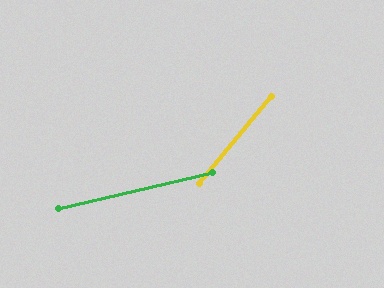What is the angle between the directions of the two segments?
Approximately 37 degrees.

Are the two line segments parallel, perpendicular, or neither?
Neither parallel nor perpendicular — they differ by about 37°.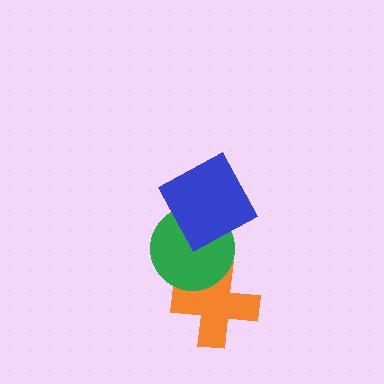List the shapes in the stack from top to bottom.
From top to bottom: the blue square, the green circle, the orange cross.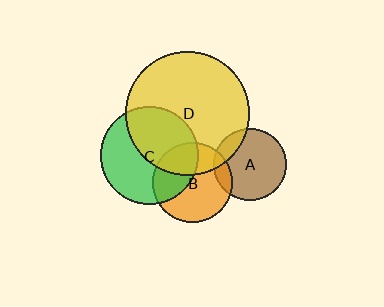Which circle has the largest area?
Circle D (yellow).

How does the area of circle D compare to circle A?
Approximately 2.9 times.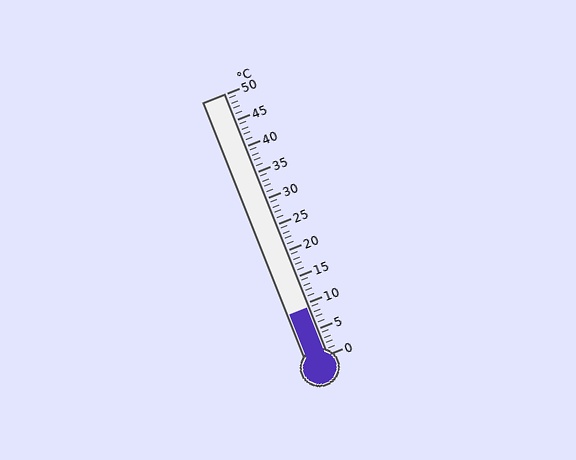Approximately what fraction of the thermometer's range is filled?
The thermometer is filled to approximately 20% of its range.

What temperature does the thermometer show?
The thermometer shows approximately 9°C.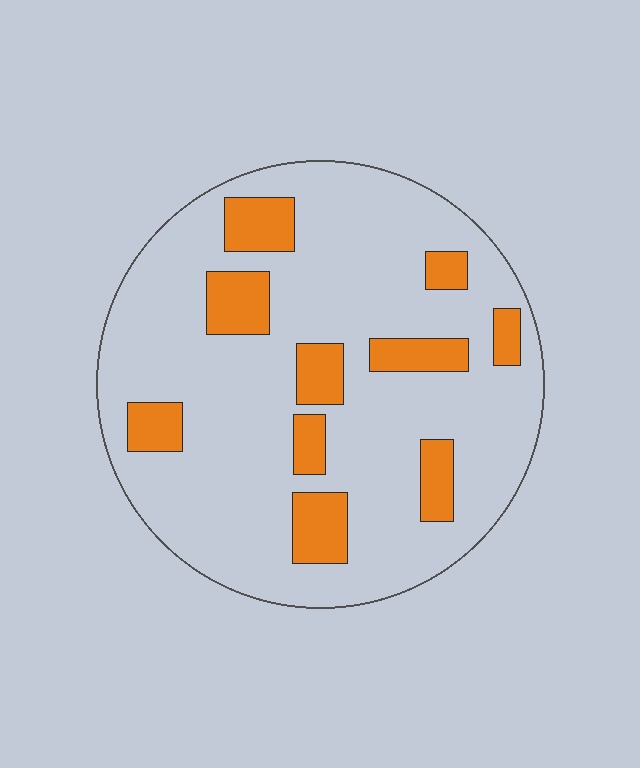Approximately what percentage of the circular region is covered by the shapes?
Approximately 20%.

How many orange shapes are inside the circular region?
10.